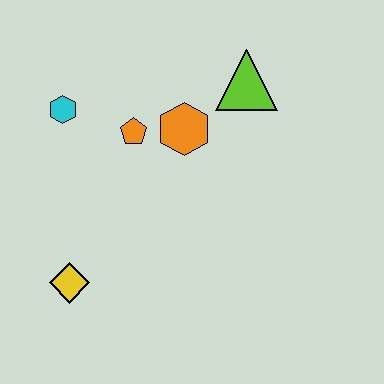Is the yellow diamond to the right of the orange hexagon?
No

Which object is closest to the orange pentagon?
The orange hexagon is closest to the orange pentagon.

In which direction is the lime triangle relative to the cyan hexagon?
The lime triangle is to the right of the cyan hexagon.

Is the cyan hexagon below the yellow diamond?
No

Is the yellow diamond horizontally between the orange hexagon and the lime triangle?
No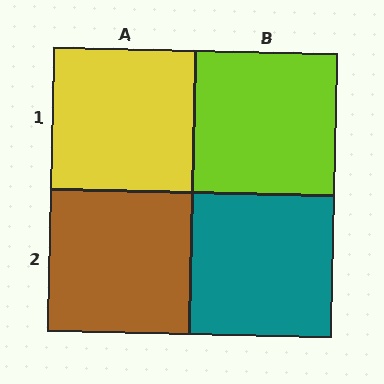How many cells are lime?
1 cell is lime.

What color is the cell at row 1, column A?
Yellow.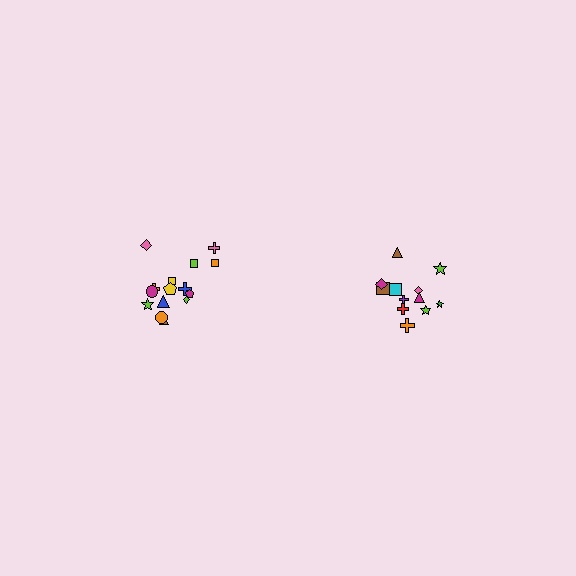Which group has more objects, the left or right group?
The left group.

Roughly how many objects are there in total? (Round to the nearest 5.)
Roughly 25 objects in total.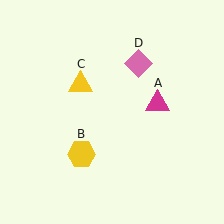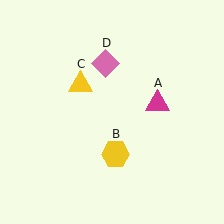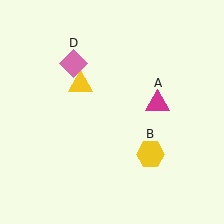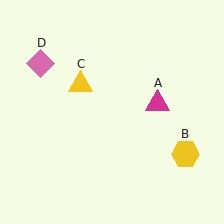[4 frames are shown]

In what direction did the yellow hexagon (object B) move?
The yellow hexagon (object B) moved right.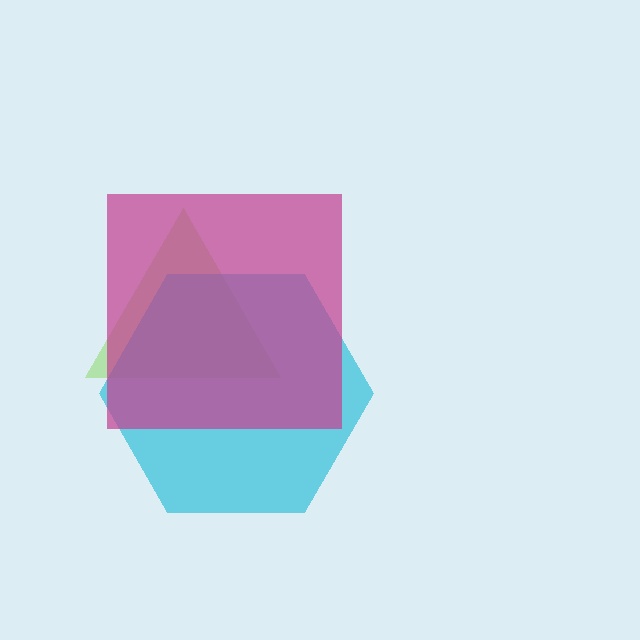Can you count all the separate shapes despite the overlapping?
Yes, there are 3 separate shapes.